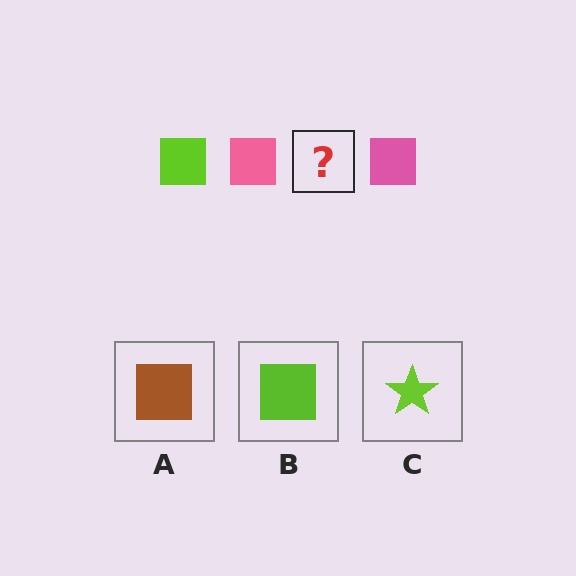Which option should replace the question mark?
Option B.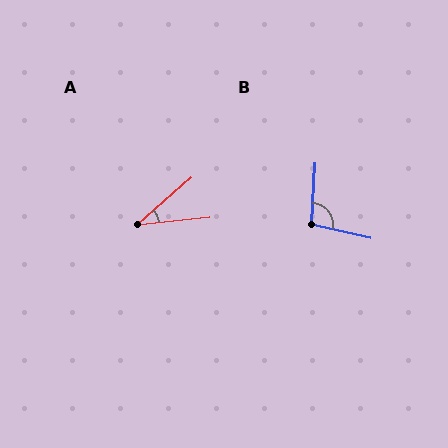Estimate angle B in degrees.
Approximately 99 degrees.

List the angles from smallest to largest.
A (36°), B (99°).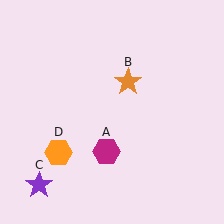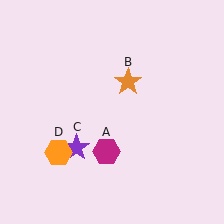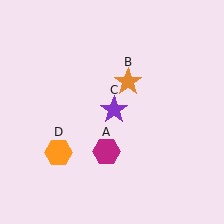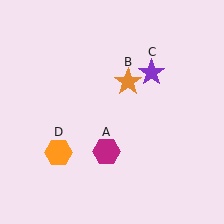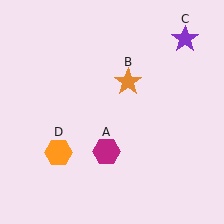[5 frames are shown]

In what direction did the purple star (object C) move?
The purple star (object C) moved up and to the right.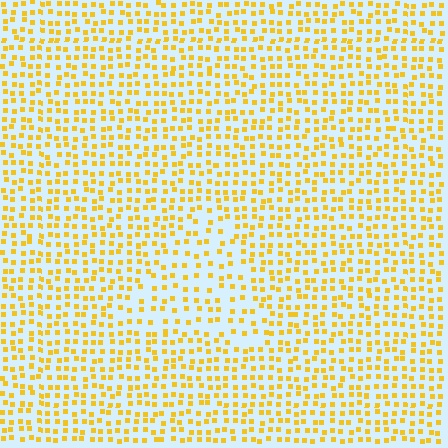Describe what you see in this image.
The image contains small yellow elements arranged at two different densities. A triangle-shaped region is visible where the elements are less densely packed than the surrounding area.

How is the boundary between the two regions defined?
The boundary is defined by a change in element density (approximately 1.6x ratio). All elements are the same color, size, and shape.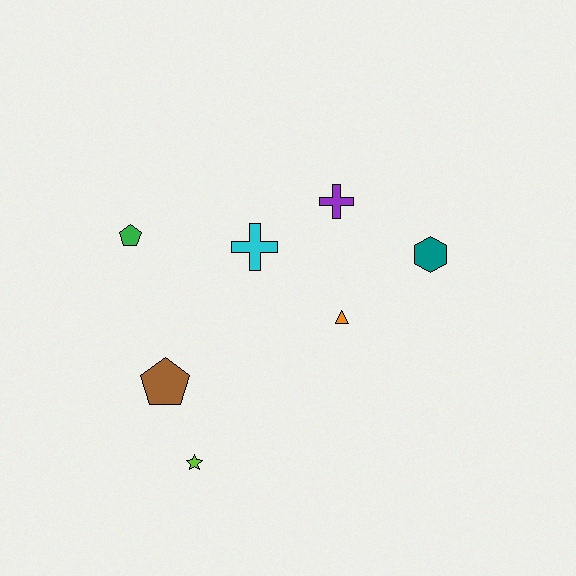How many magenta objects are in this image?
There are no magenta objects.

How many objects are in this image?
There are 7 objects.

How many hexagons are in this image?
There is 1 hexagon.